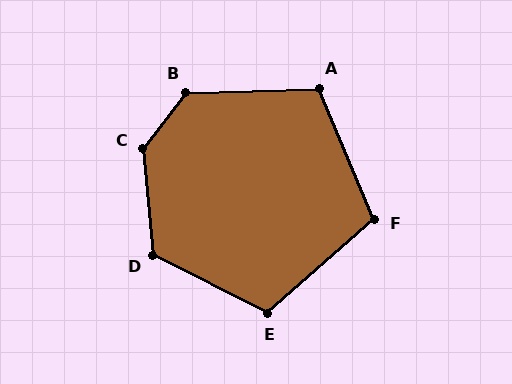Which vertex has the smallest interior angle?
F, at approximately 108 degrees.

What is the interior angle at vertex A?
Approximately 111 degrees (obtuse).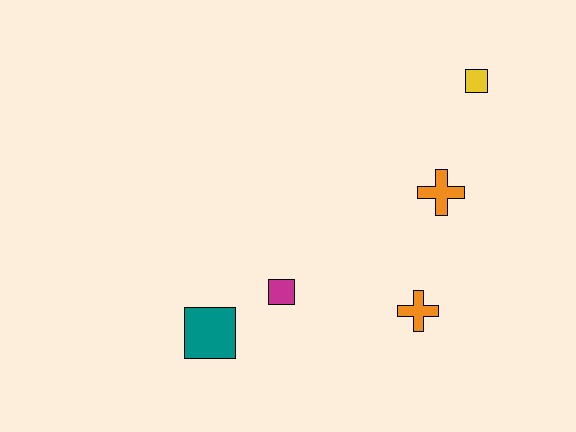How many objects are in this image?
There are 5 objects.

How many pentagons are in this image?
There are no pentagons.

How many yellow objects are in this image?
There is 1 yellow object.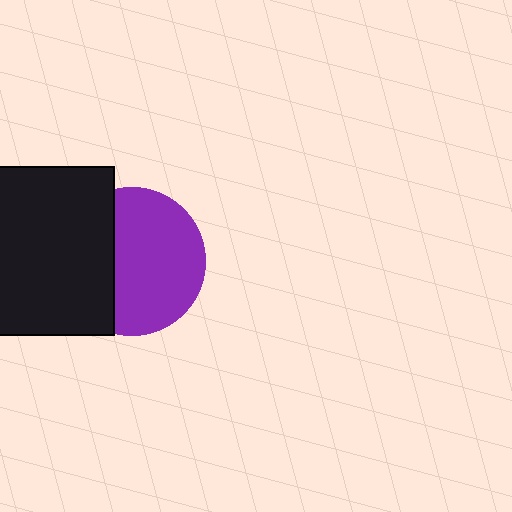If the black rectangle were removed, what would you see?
You would see the complete purple circle.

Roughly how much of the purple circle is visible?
About half of it is visible (roughly 64%).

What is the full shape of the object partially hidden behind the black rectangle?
The partially hidden object is a purple circle.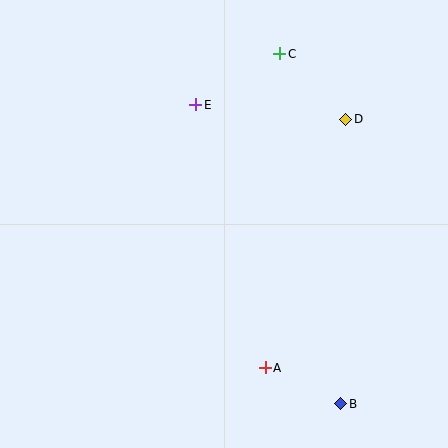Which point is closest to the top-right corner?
Point D is closest to the top-right corner.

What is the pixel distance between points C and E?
The distance between C and E is 98 pixels.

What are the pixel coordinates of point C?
Point C is at (280, 54).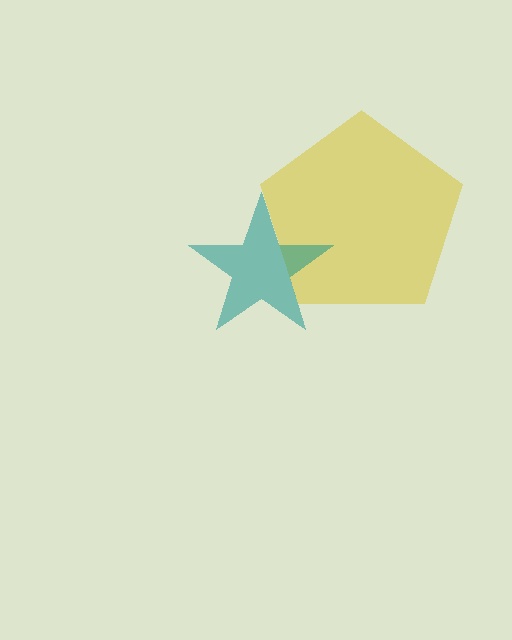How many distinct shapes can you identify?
There are 2 distinct shapes: a yellow pentagon, a teal star.